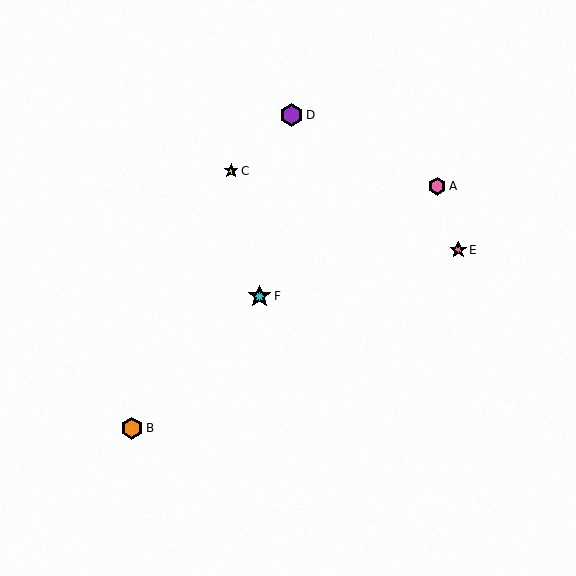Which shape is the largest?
The purple hexagon (labeled D) is the largest.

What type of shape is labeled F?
Shape F is a cyan star.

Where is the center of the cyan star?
The center of the cyan star is at (260, 296).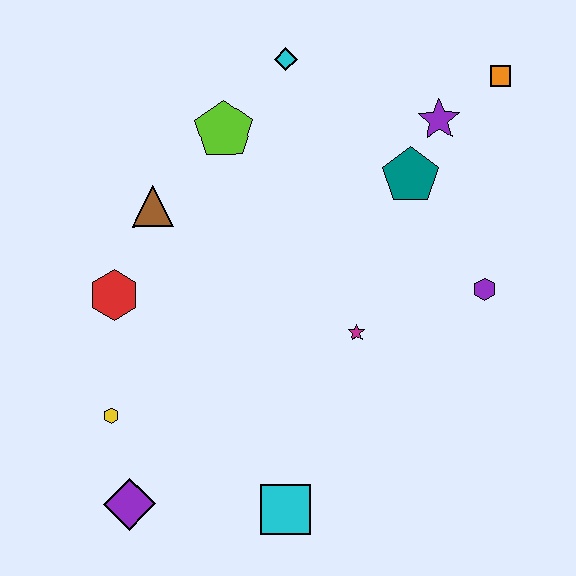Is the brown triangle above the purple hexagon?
Yes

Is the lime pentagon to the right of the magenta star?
No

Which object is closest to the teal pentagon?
The purple star is closest to the teal pentagon.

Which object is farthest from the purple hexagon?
The purple diamond is farthest from the purple hexagon.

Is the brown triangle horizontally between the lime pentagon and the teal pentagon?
No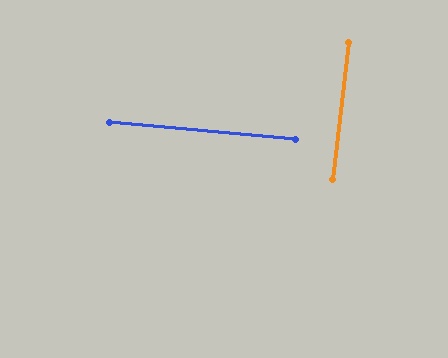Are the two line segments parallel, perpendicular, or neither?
Perpendicular — they meet at approximately 89°.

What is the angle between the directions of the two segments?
Approximately 89 degrees.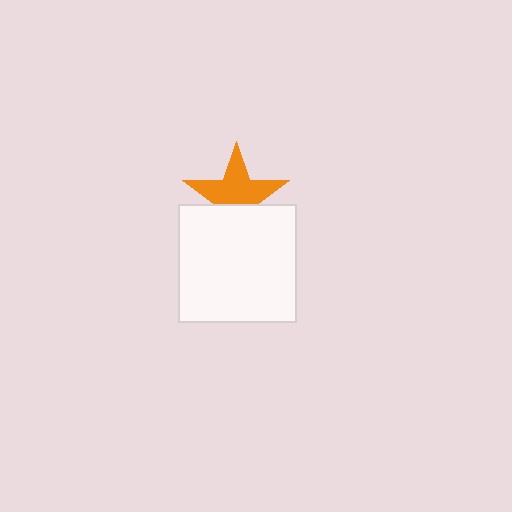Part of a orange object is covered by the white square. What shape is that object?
It is a star.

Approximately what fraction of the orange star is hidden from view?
Roughly 38% of the orange star is hidden behind the white square.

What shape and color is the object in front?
The object in front is a white square.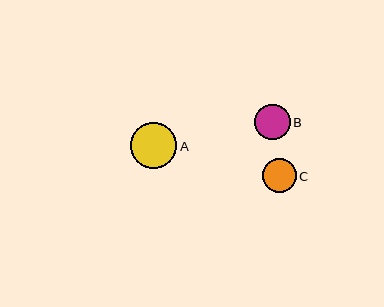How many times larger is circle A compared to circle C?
Circle A is approximately 1.3 times the size of circle C.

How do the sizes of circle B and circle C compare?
Circle B and circle C are approximately the same size.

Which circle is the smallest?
Circle C is the smallest with a size of approximately 34 pixels.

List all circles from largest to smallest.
From largest to smallest: A, B, C.